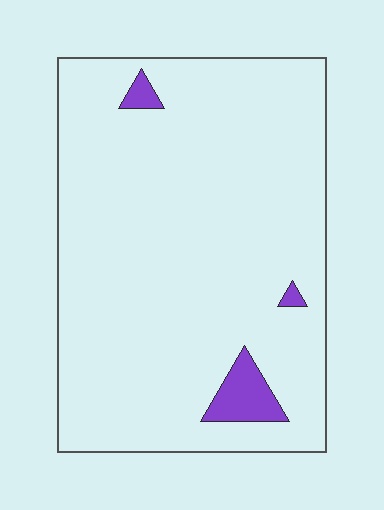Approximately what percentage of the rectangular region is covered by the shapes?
Approximately 5%.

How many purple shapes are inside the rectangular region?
3.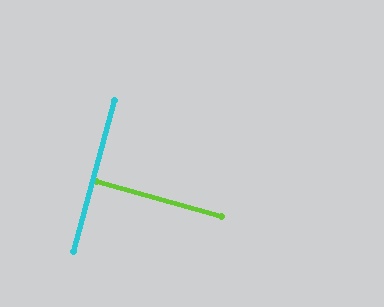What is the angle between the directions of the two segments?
Approximately 89 degrees.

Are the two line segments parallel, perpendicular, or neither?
Perpendicular — they meet at approximately 89°.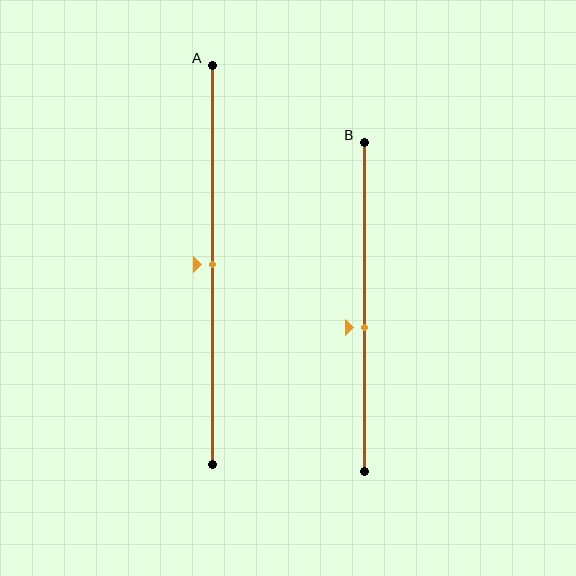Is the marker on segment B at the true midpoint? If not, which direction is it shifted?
No, the marker on segment B is shifted downward by about 6% of the segment length.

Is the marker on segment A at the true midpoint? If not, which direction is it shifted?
Yes, the marker on segment A is at the true midpoint.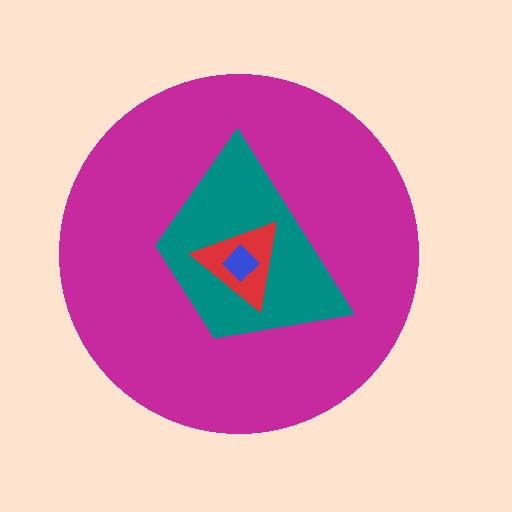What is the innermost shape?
The blue diamond.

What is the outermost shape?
The magenta circle.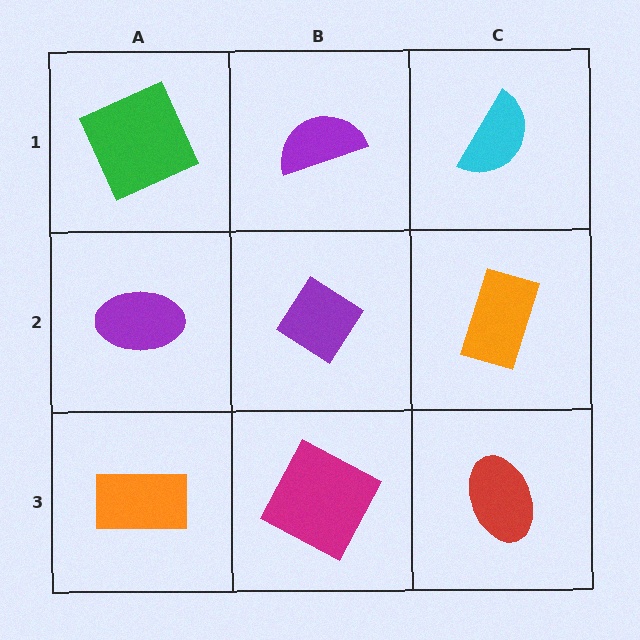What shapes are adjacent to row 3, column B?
A purple diamond (row 2, column B), an orange rectangle (row 3, column A), a red ellipse (row 3, column C).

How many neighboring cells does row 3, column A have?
2.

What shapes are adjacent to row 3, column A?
A purple ellipse (row 2, column A), a magenta square (row 3, column B).